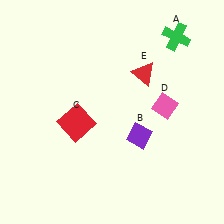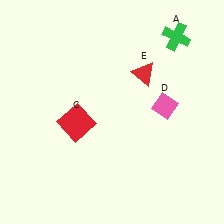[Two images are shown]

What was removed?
The purple diamond (B) was removed in Image 2.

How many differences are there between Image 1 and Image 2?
There is 1 difference between the two images.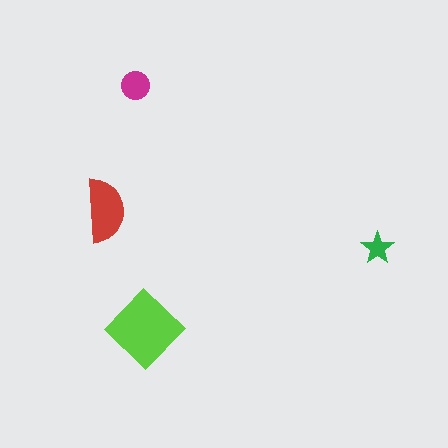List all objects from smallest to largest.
The green star, the magenta circle, the red semicircle, the lime diamond.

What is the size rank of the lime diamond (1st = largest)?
1st.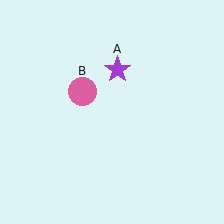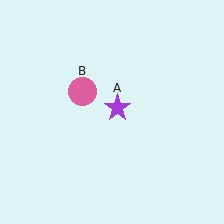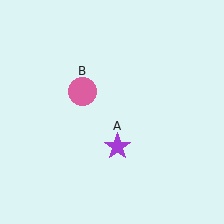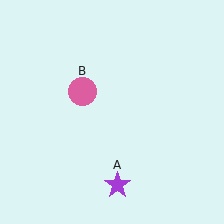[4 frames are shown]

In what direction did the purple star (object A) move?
The purple star (object A) moved down.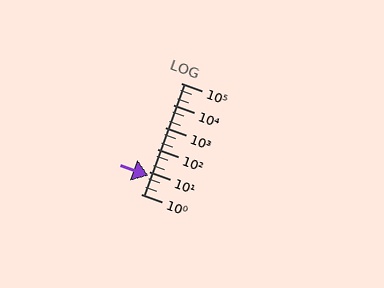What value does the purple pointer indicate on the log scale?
The pointer indicates approximately 6.7.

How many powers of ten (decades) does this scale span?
The scale spans 5 decades, from 1 to 100000.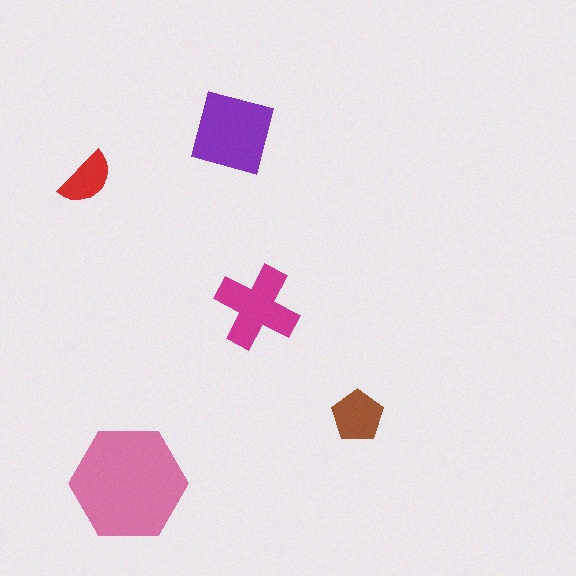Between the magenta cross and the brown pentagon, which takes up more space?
The magenta cross.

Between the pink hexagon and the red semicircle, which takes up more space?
The pink hexagon.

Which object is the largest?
The pink hexagon.